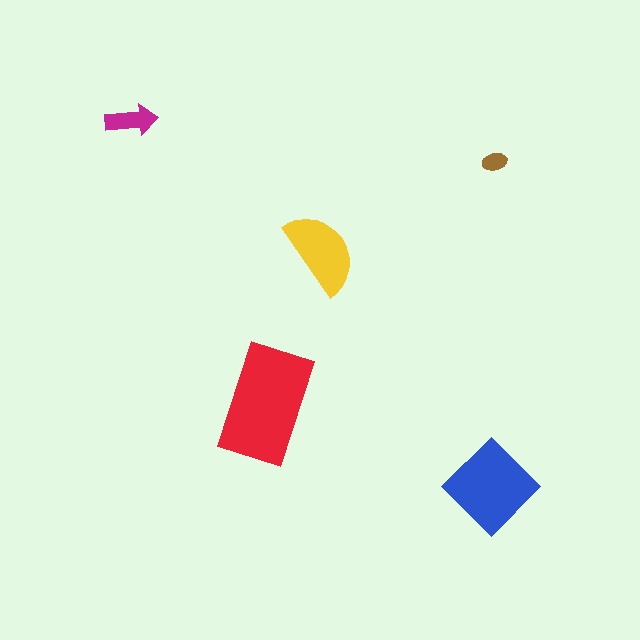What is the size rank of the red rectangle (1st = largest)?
1st.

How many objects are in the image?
There are 5 objects in the image.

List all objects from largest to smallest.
The red rectangle, the blue diamond, the yellow semicircle, the magenta arrow, the brown ellipse.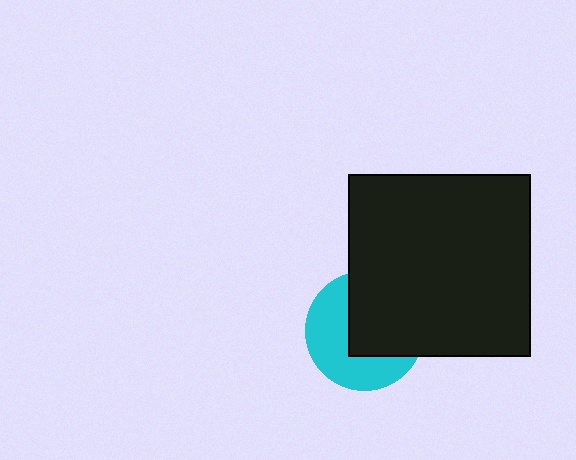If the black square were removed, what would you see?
You would see the complete cyan circle.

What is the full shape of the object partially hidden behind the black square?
The partially hidden object is a cyan circle.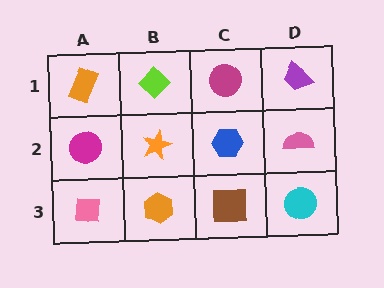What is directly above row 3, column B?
An orange star.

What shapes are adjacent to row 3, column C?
A blue hexagon (row 2, column C), an orange hexagon (row 3, column B), a cyan circle (row 3, column D).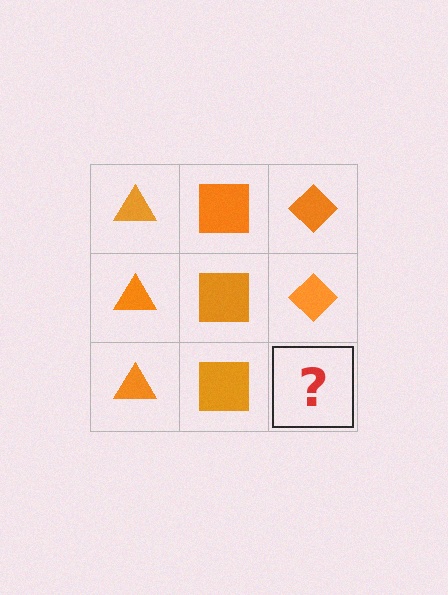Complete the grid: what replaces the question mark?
The question mark should be replaced with an orange diamond.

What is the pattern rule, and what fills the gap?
The rule is that each column has a consistent shape. The gap should be filled with an orange diamond.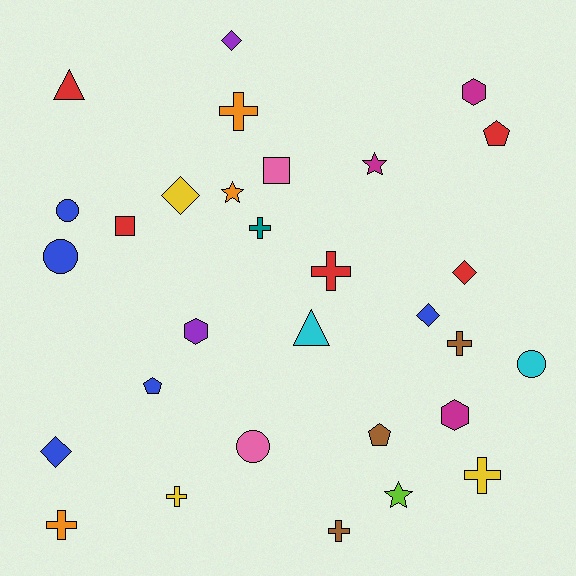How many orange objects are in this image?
There are 3 orange objects.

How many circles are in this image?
There are 4 circles.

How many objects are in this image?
There are 30 objects.